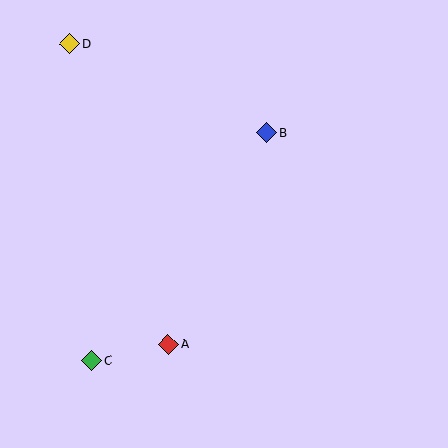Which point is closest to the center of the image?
Point B at (267, 133) is closest to the center.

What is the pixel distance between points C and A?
The distance between C and A is 78 pixels.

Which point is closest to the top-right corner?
Point B is closest to the top-right corner.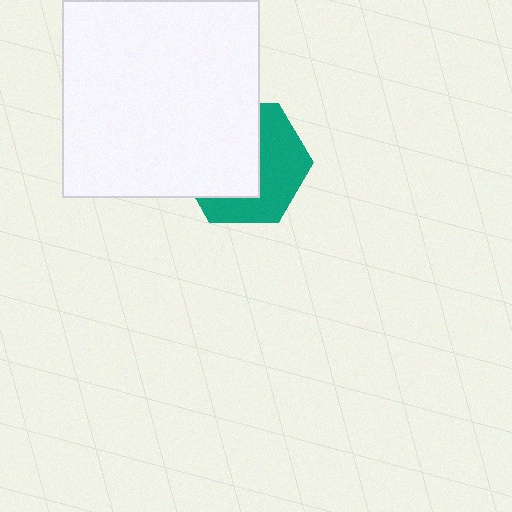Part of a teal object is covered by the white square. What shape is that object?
It is a hexagon.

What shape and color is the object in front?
The object in front is a white square.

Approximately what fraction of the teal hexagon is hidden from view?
Roughly 53% of the teal hexagon is hidden behind the white square.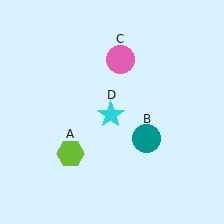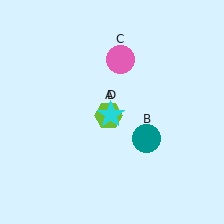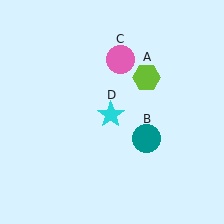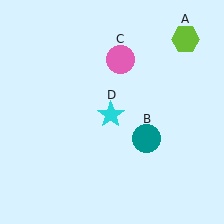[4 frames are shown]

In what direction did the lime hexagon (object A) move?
The lime hexagon (object A) moved up and to the right.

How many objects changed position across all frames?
1 object changed position: lime hexagon (object A).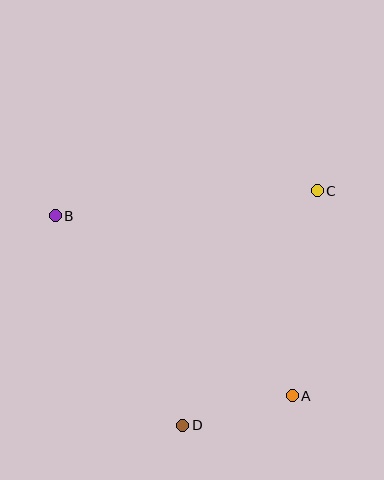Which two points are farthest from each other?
Points A and B are farthest from each other.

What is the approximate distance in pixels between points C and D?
The distance between C and D is approximately 271 pixels.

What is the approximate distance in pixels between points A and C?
The distance between A and C is approximately 207 pixels.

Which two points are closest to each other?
Points A and D are closest to each other.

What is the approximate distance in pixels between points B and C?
The distance between B and C is approximately 263 pixels.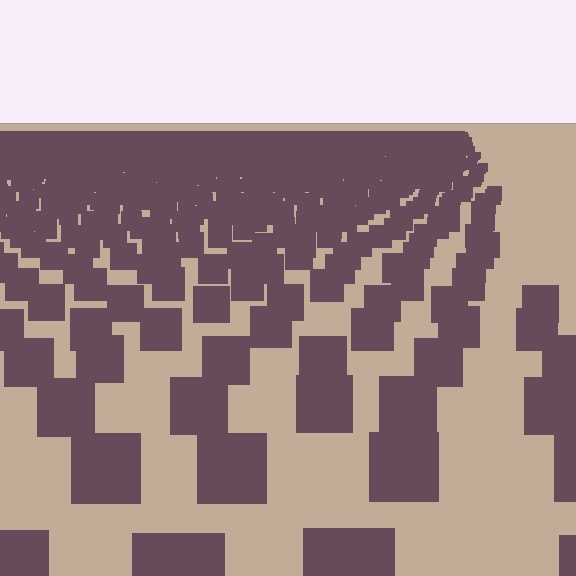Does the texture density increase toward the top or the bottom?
Density increases toward the top.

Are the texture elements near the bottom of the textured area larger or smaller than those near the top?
Larger. Near the bottom, elements are closer to the viewer and appear at a bigger on-screen size.